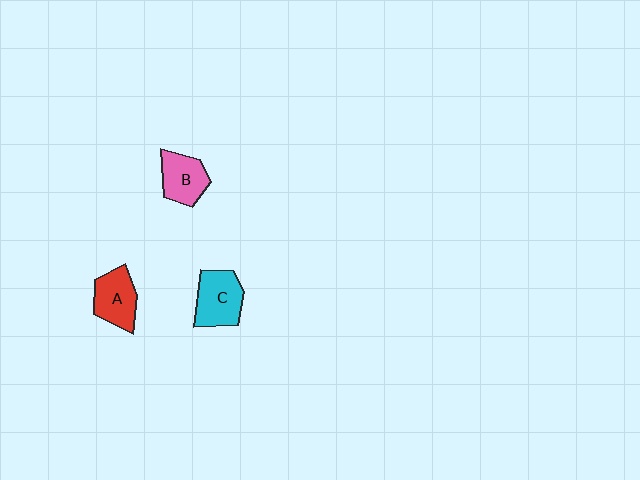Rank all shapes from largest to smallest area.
From largest to smallest: C (cyan), A (red), B (pink).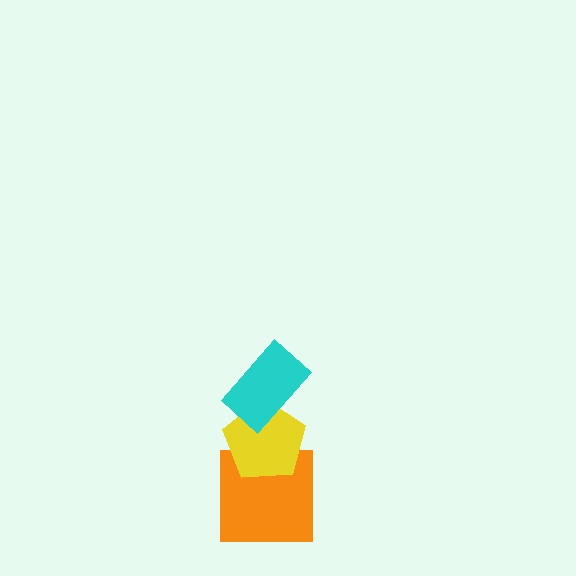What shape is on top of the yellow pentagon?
The cyan rectangle is on top of the yellow pentagon.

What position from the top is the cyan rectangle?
The cyan rectangle is 1st from the top.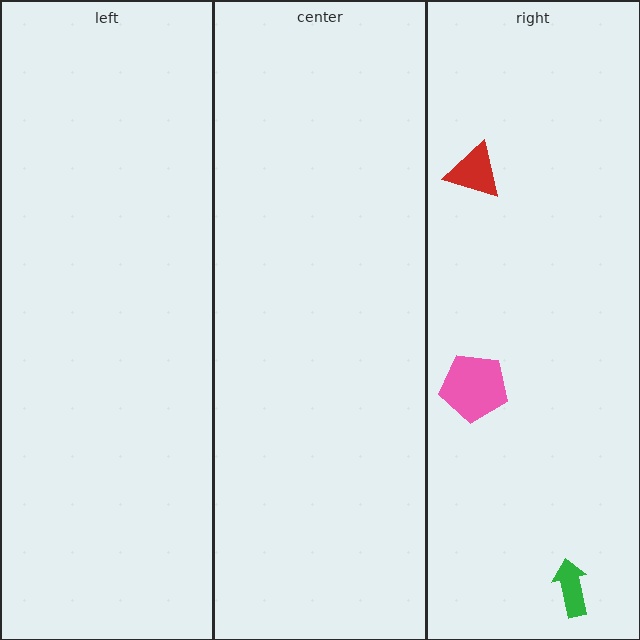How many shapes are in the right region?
3.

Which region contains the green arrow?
The right region.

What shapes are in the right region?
The green arrow, the pink pentagon, the red triangle.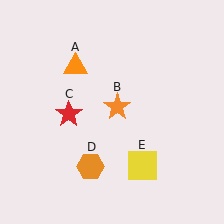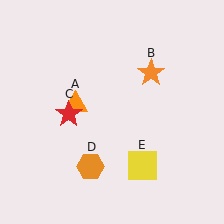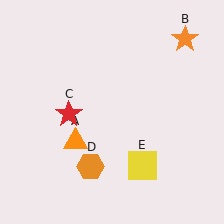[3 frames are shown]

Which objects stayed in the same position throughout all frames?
Red star (object C) and orange hexagon (object D) and yellow square (object E) remained stationary.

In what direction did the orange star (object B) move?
The orange star (object B) moved up and to the right.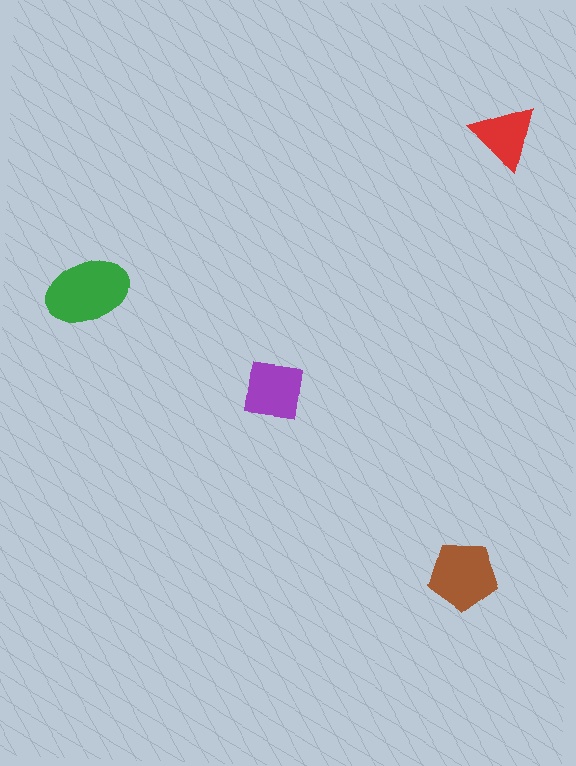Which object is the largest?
The green ellipse.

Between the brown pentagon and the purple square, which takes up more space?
The brown pentagon.